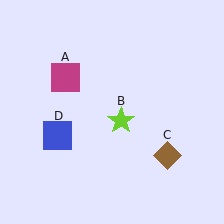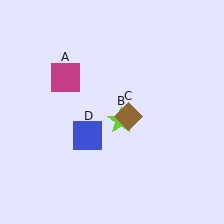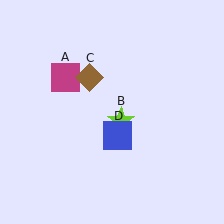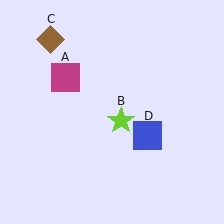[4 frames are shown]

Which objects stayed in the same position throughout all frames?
Magenta square (object A) and lime star (object B) remained stationary.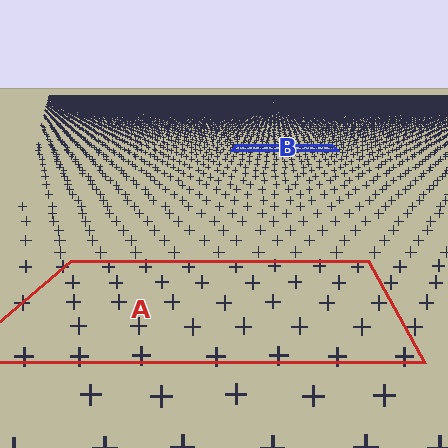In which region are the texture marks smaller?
The texture marks are smaller in region B, because it is farther away.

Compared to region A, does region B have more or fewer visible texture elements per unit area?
Region B has more texture elements per unit area — they are packed more densely because it is farther away.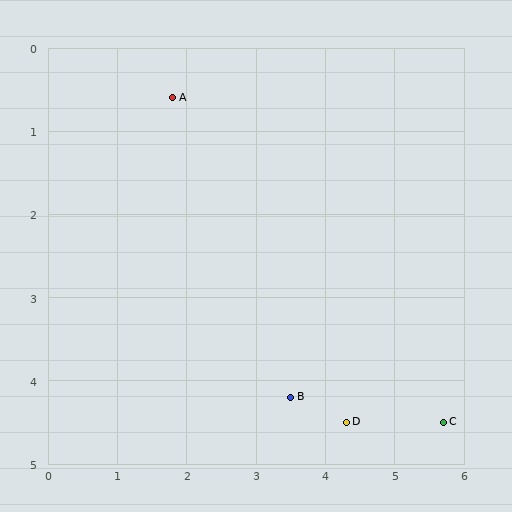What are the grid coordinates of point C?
Point C is at approximately (5.7, 4.5).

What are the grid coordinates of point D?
Point D is at approximately (4.3, 4.5).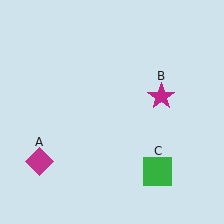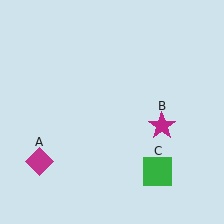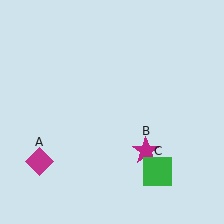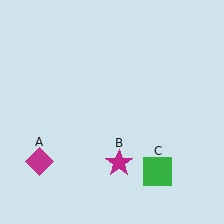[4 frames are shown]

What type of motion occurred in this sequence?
The magenta star (object B) rotated clockwise around the center of the scene.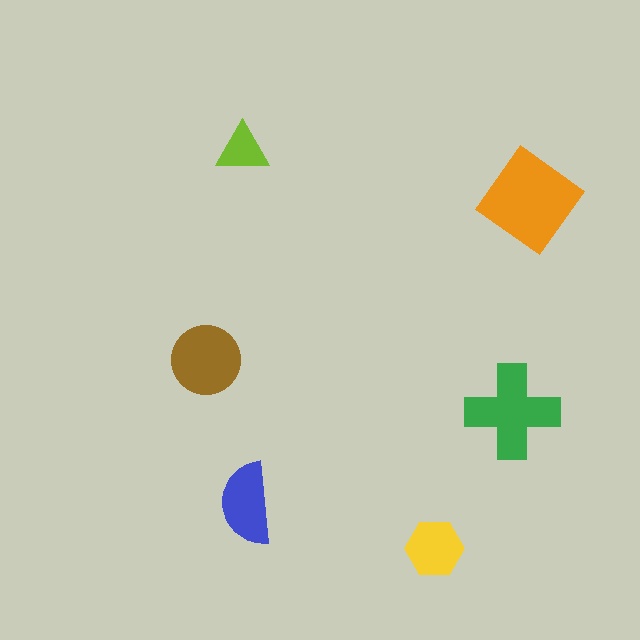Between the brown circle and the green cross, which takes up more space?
The green cross.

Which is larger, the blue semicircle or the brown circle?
The brown circle.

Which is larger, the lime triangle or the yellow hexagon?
The yellow hexagon.